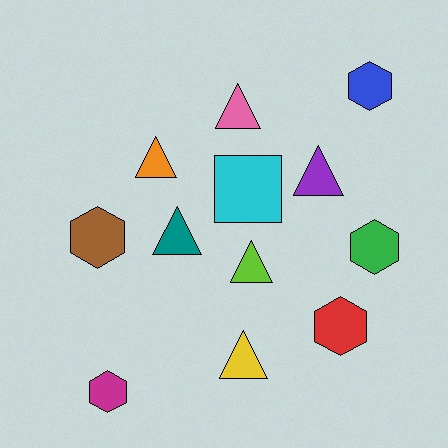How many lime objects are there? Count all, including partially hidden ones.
There is 1 lime object.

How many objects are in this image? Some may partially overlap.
There are 12 objects.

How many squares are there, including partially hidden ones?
There is 1 square.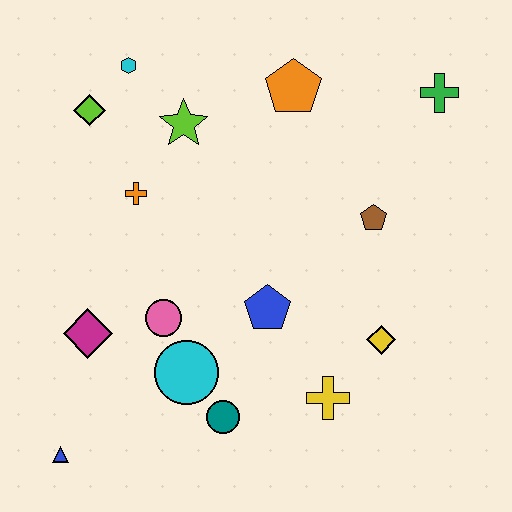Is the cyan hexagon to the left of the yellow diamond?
Yes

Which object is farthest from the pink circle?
The green cross is farthest from the pink circle.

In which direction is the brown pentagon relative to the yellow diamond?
The brown pentagon is above the yellow diamond.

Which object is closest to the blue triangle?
The magenta diamond is closest to the blue triangle.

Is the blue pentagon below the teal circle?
No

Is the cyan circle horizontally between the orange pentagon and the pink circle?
Yes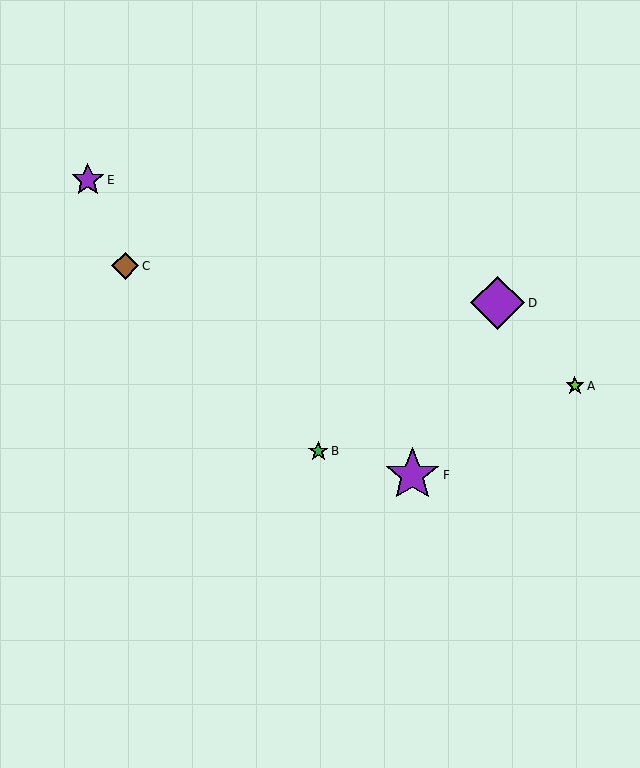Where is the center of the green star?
The center of the green star is at (318, 451).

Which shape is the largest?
The purple star (labeled F) is the largest.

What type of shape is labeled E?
Shape E is a purple star.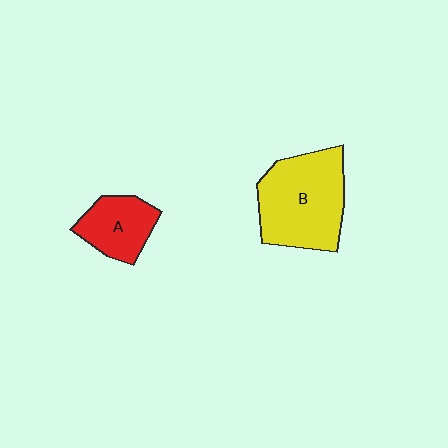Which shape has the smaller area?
Shape A (red).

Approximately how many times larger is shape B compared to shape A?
Approximately 1.9 times.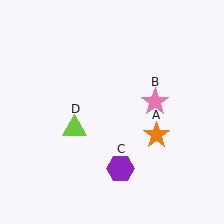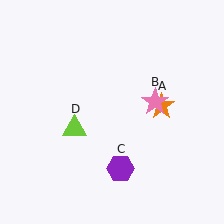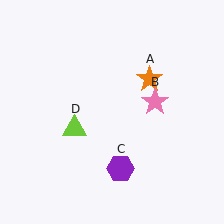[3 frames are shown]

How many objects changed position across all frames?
1 object changed position: orange star (object A).